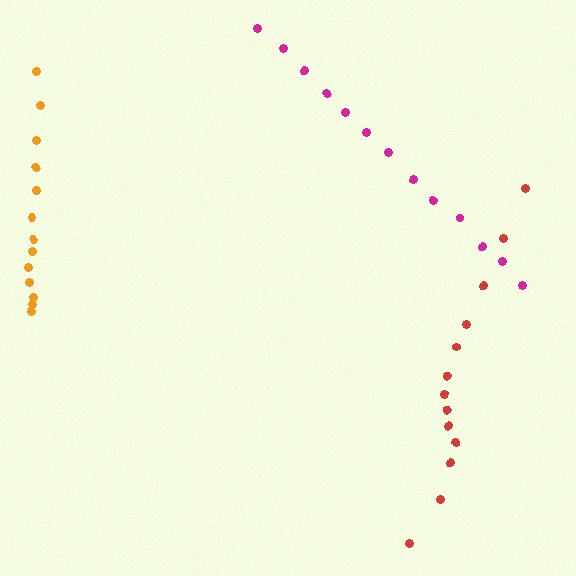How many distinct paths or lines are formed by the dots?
There are 3 distinct paths.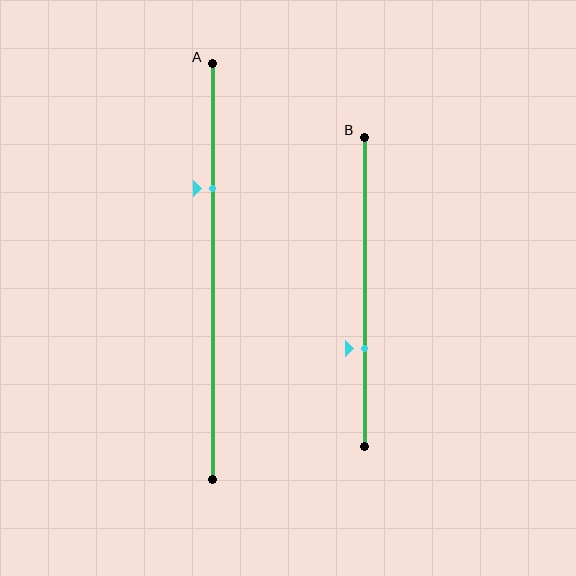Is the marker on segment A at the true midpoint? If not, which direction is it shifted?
No, the marker on segment A is shifted upward by about 20% of the segment length.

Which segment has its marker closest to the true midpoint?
Segment B has its marker closest to the true midpoint.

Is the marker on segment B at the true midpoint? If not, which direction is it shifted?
No, the marker on segment B is shifted downward by about 18% of the segment length.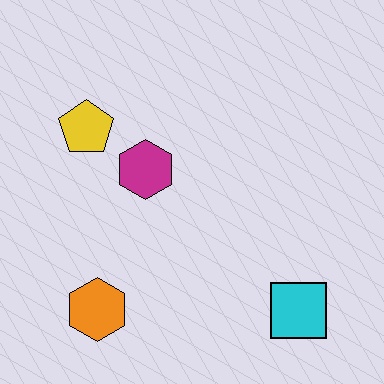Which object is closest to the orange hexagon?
The magenta hexagon is closest to the orange hexagon.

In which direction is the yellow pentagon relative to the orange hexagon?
The yellow pentagon is above the orange hexagon.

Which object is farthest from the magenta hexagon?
The cyan square is farthest from the magenta hexagon.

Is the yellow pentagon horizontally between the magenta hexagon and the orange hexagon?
No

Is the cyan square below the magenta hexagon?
Yes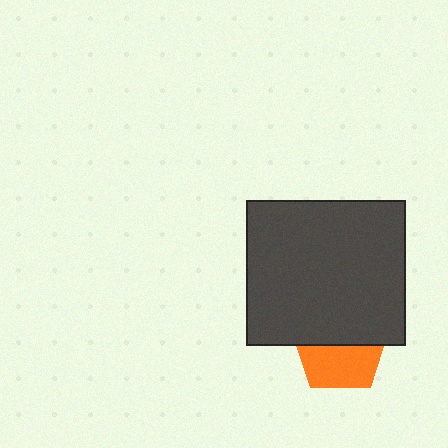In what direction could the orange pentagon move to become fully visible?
The orange pentagon could move down. That would shift it out from behind the dark gray rectangle entirely.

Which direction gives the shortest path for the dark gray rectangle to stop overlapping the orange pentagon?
Moving up gives the shortest separation.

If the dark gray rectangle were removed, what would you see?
You would see the complete orange pentagon.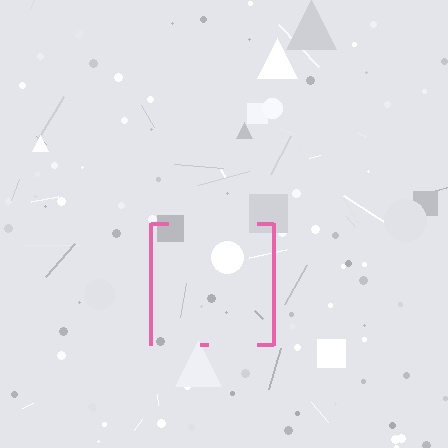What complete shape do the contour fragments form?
The contour fragments form a square.